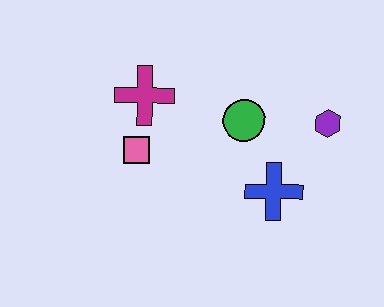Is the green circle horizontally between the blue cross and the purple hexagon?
No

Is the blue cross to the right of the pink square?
Yes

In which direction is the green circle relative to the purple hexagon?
The green circle is to the left of the purple hexagon.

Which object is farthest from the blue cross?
The magenta cross is farthest from the blue cross.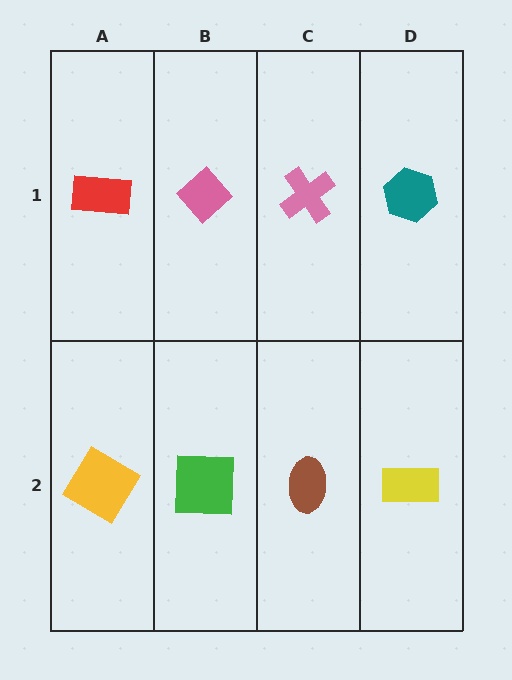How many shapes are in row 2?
4 shapes.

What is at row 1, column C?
A pink cross.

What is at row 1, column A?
A red rectangle.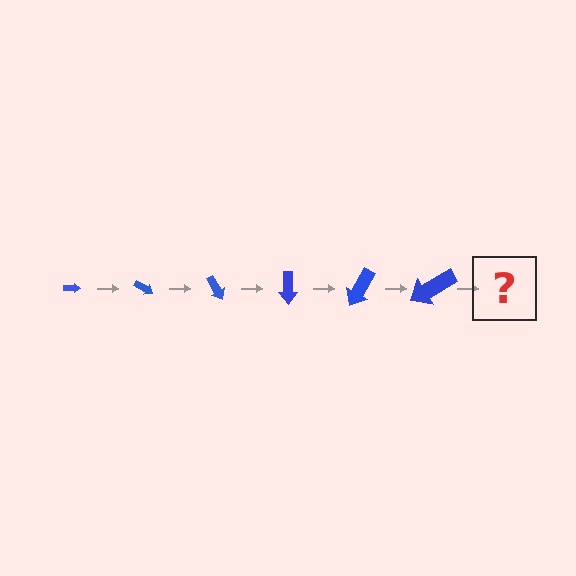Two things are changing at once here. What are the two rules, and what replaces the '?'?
The two rules are that the arrow grows larger each step and it rotates 30 degrees each step. The '?' should be an arrow, larger than the previous one and rotated 180 degrees from the start.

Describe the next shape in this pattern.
It should be an arrow, larger than the previous one and rotated 180 degrees from the start.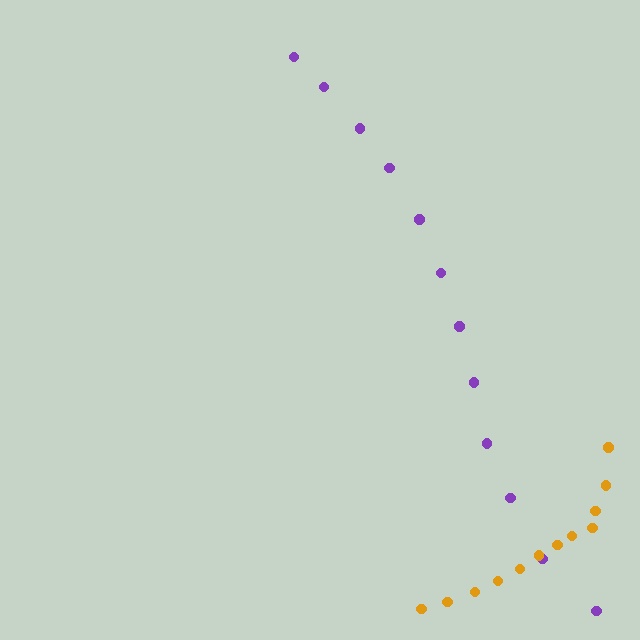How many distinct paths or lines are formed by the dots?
There are 2 distinct paths.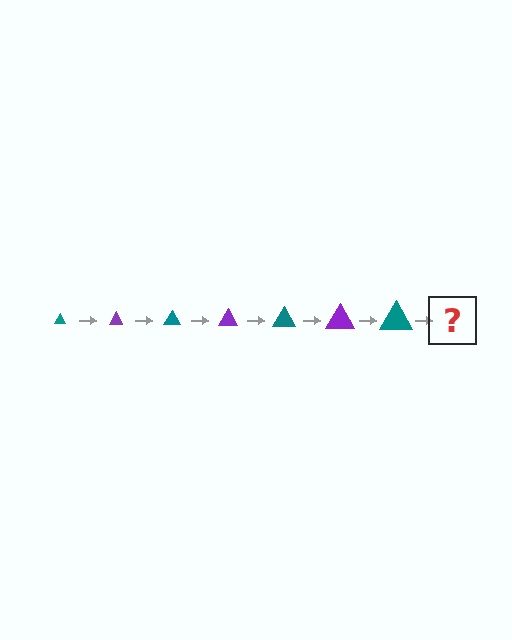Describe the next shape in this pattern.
It should be a purple triangle, larger than the previous one.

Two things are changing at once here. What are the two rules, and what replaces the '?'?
The two rules are that the triangle grows larger each step and the color cycles through teal and purple. The '?' should be a purple triangle, larger than the previous one.